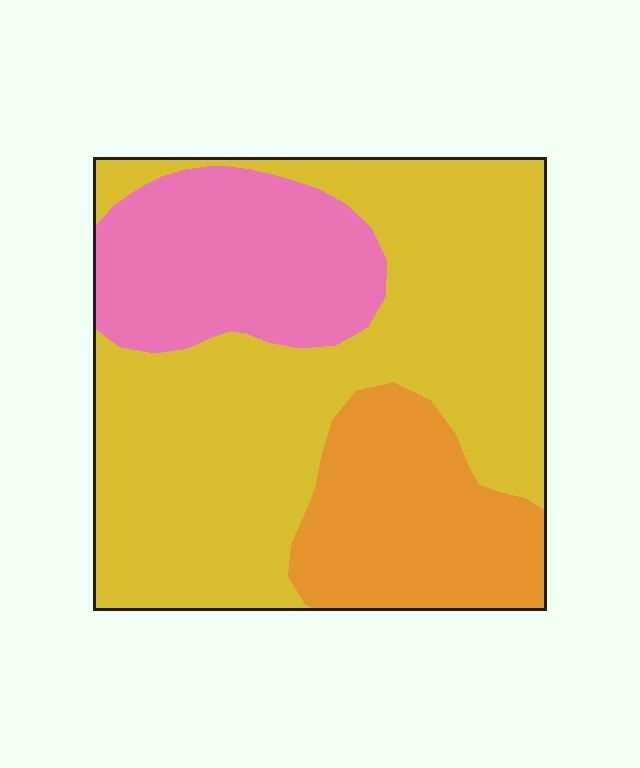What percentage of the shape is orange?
Orange takes up about one fifth (1/5) of the shape.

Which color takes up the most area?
Yellow, at roughly 60%.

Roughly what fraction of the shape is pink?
Pink takes up about one fifth (1/5) of the shape.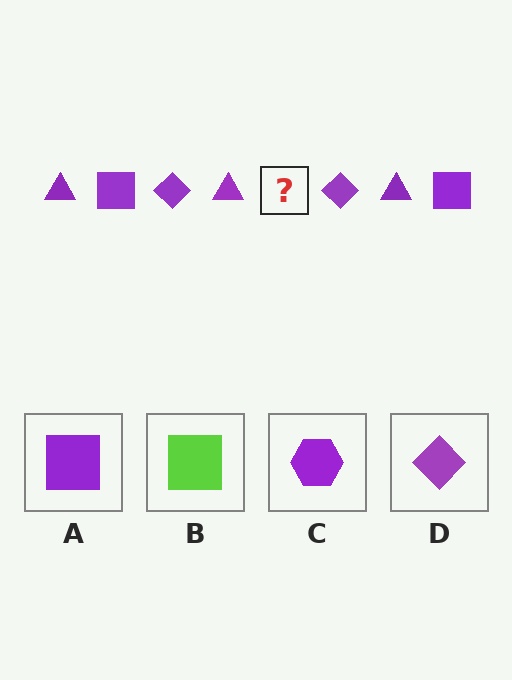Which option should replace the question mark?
Option A.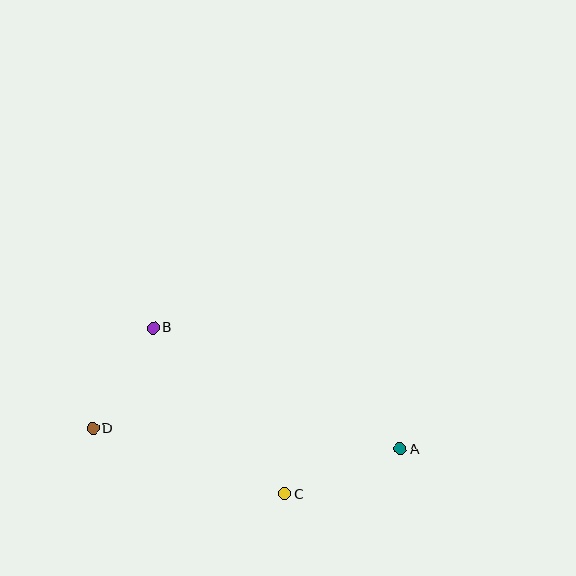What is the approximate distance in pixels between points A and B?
The distance between A and B is approximately 275 pixels.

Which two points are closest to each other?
Points B and D are closest to each other.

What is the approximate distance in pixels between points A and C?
The distance between A and C is approximately 124 pixels.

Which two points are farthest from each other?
Points A and D are farthest from each other.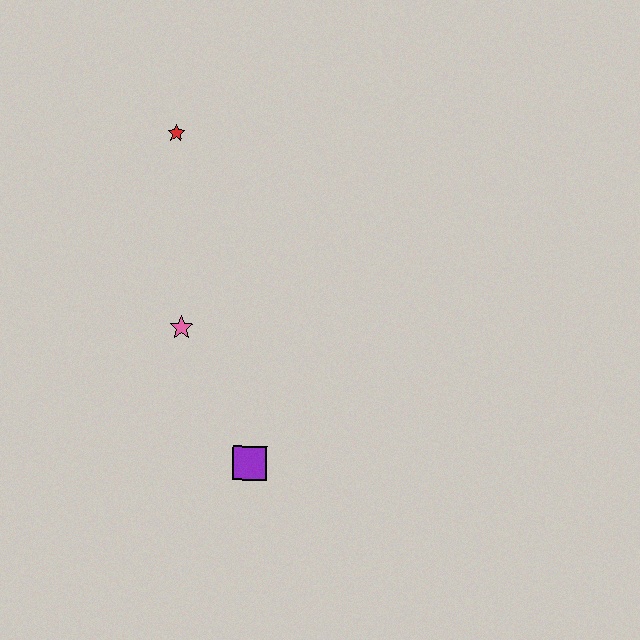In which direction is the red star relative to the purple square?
The red star is above the purple square.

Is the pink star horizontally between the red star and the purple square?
Yes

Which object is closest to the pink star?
The purple square is closest to the pink star.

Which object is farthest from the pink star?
The red star is farthest from the pink star.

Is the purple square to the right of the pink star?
Yes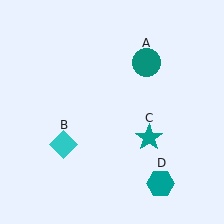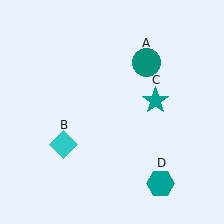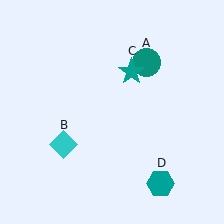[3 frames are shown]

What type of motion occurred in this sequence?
The teal star (object C) rotated counterclockwise around the center of the scene.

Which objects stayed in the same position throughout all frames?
Teal circle (object A) and cyan diamond (object B) and teal hexagon (object D) remained stationary.